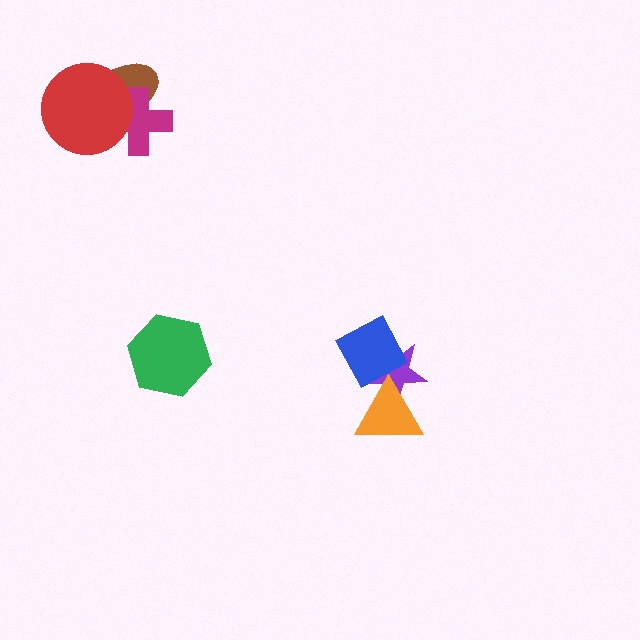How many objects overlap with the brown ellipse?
2 objects overlap with the brown ellipse.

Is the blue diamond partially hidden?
Yes, it is partially covered by another shape.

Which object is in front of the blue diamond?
The orange triangle is in front of the blue diamond.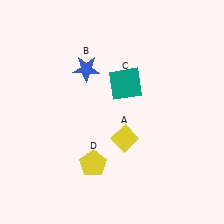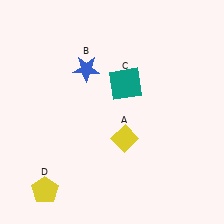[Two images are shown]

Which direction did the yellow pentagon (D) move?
The yellow pentagon (D) moved left.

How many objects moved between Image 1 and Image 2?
1 object moved between the two images.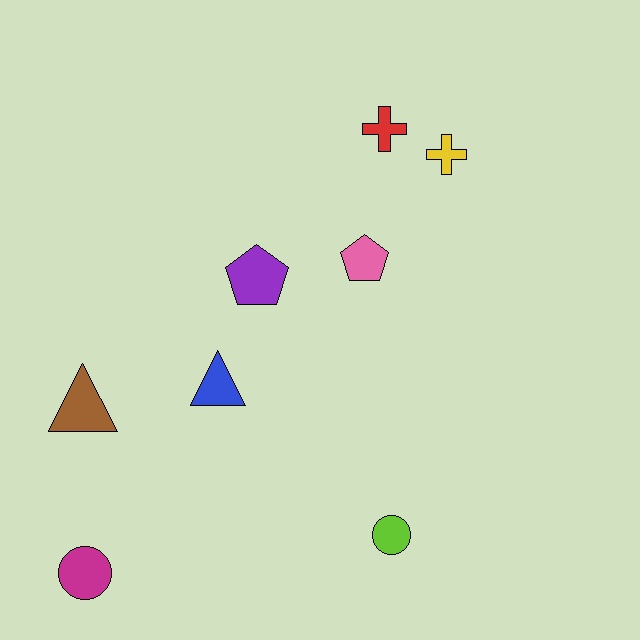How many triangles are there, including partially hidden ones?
There are 2 triangles.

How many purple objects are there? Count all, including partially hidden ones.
There is 1 purple object.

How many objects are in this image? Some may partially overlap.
There are 8 objects.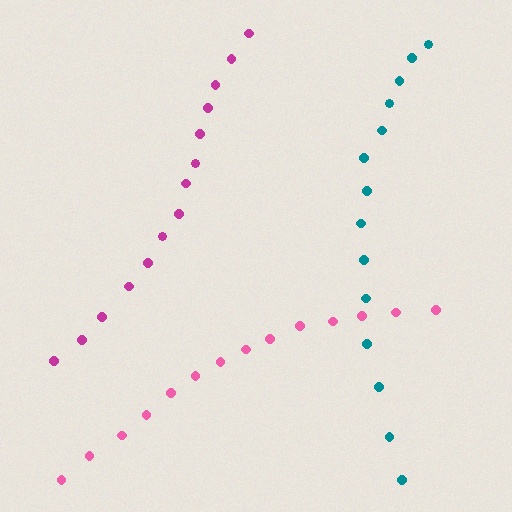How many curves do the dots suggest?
There are 3 distinct paths.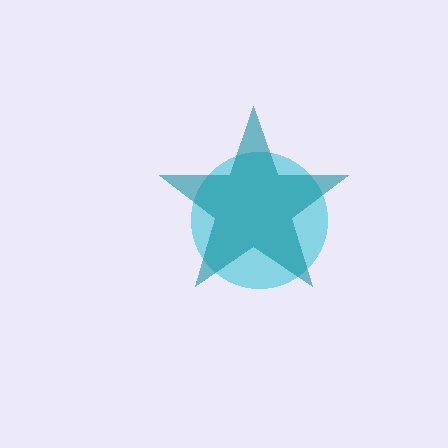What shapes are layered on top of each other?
The layered shapes are: a cyan circle, a teal star.